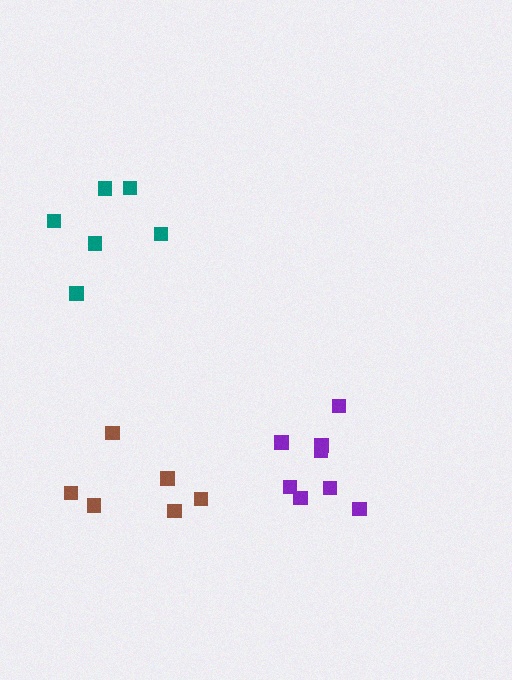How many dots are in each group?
Group 1: 6 dots, Group 2: 8 dots, Group 3: 6 dots (20 total).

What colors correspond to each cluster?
The clusters are colored: teal, purple, brown.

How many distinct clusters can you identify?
There are 3 distinct clusters.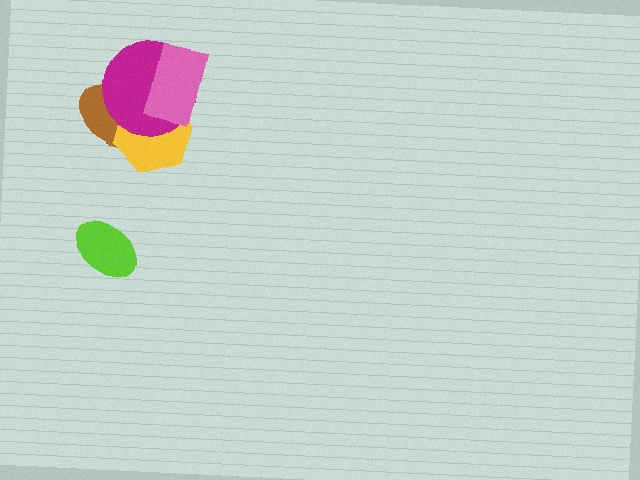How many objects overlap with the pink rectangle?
3 objects overlap with the pink rectangle.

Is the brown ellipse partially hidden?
Yes, it is partially covered by another shape.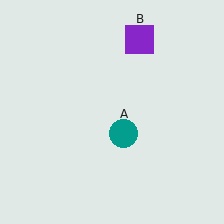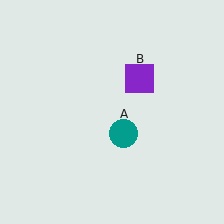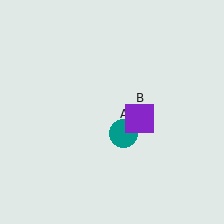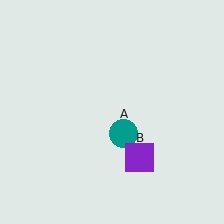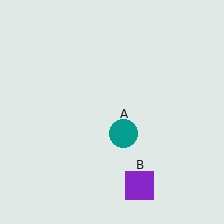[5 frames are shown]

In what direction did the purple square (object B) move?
The purple square (object B) moved down.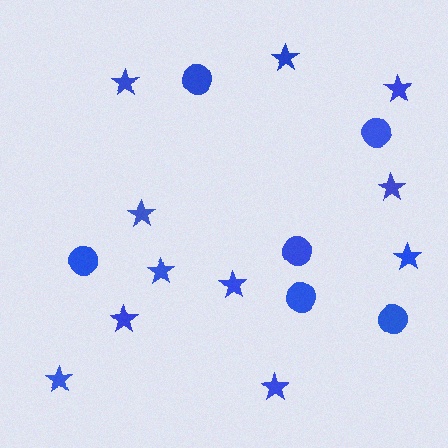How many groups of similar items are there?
There are 2 groups: one group of circles (6) and one group of stars (11).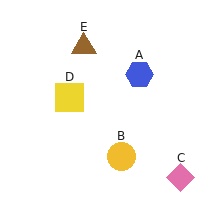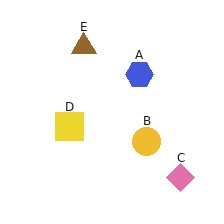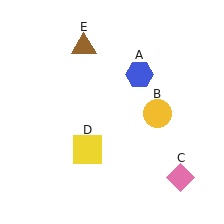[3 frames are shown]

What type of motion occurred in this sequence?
The yellow circle (object B), yellow square (object D) rotated counterclockwise around the center of the scene.